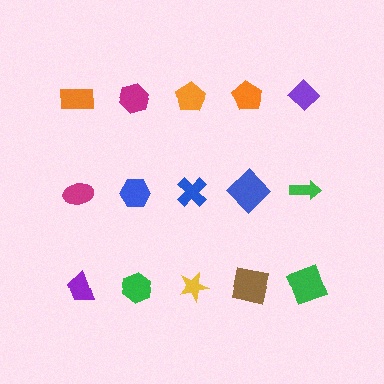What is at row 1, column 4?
An orange pentagon.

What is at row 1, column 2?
A magenta hexagon.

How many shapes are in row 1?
5 shapes.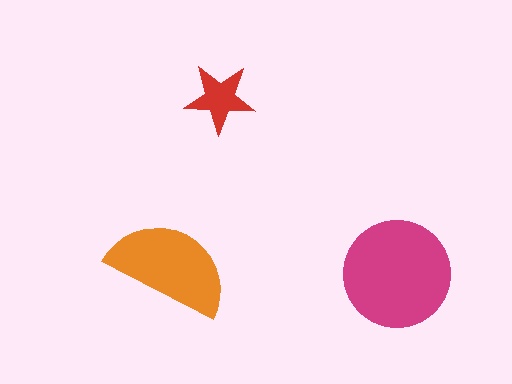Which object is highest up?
The red star is topmost.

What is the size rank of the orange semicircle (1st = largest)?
2nd.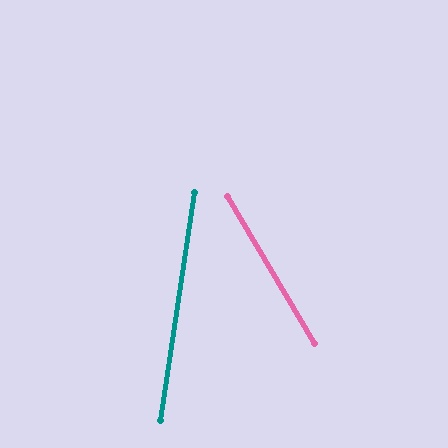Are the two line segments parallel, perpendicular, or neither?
Neither parallel nor perpendicular — they differ by about 39°.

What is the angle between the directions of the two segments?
Approximately 39 degrees.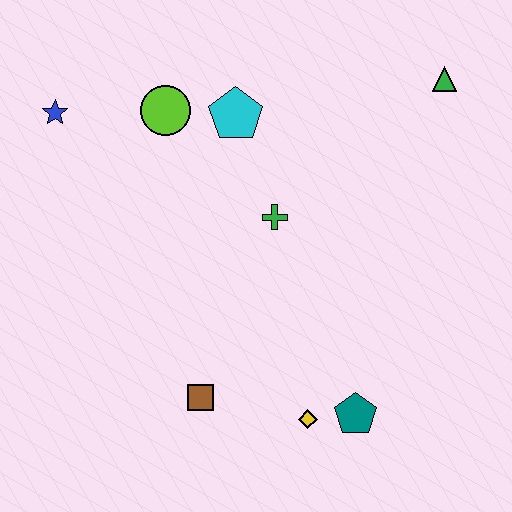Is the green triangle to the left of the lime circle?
No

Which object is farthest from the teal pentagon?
The blue star is farthest from the teal pentagon.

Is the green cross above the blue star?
No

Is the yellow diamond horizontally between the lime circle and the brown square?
No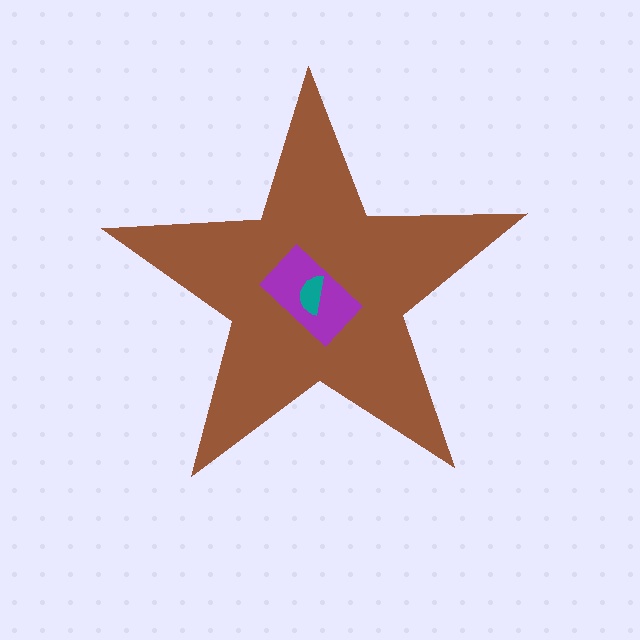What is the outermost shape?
The brown star.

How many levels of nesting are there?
3.